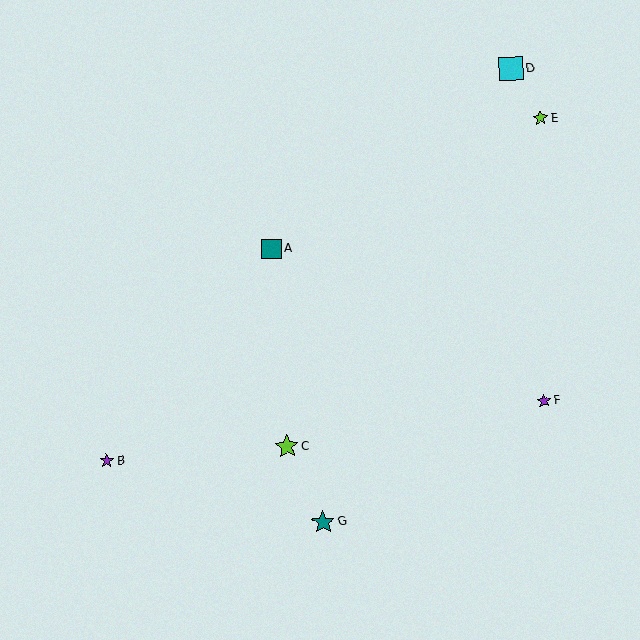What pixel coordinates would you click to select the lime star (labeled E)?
Click at (540, 118) to select the lime star E.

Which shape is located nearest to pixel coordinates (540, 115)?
The lime star (labeled E) at (540, 118) is nearest to that location.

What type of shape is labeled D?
Shape D is a cyan square.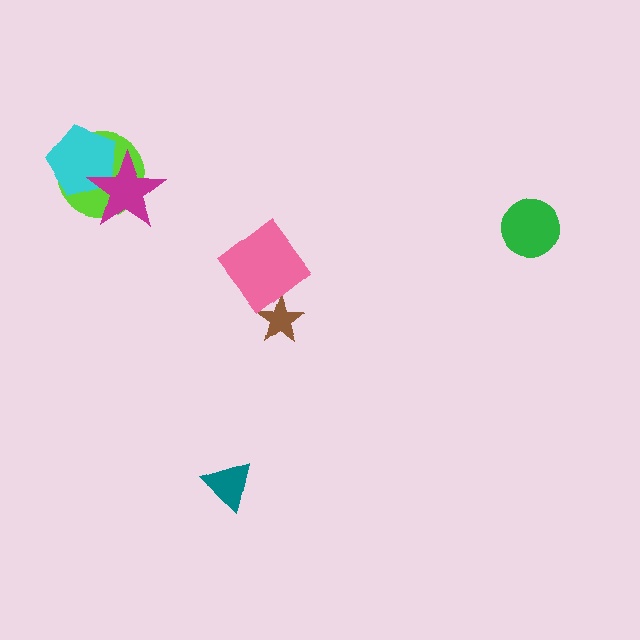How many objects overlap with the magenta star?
2 objects overlap with the magenta star.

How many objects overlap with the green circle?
0 objects overlap with the green circle.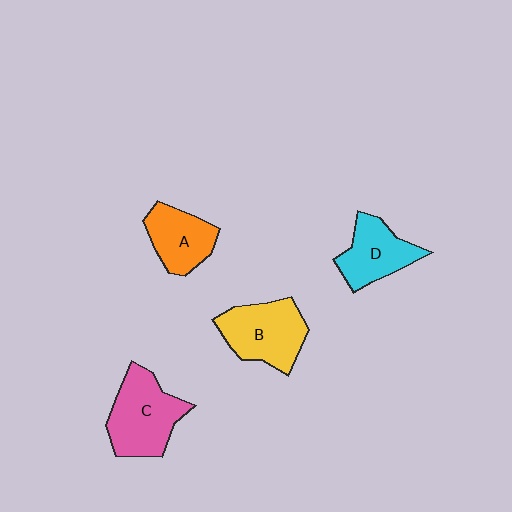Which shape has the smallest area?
Shape A (orange).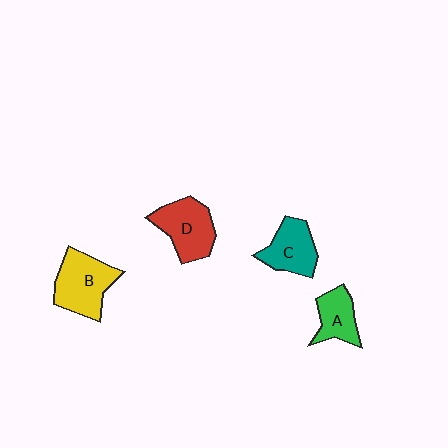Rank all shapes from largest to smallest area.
From largest to smallest: B (yellow), D (red), C (teal), A (green).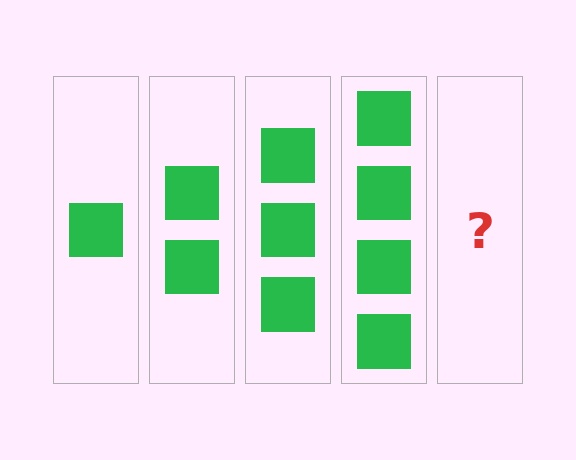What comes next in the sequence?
The next element should be 5 squares.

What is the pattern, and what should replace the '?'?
The pattern is that each step adds one more square. The '?' should be 5 squares.